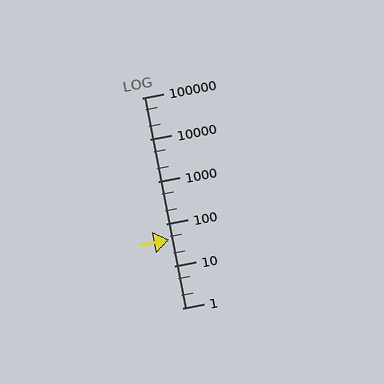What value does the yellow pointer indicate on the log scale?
The pointer indicates approximately 43.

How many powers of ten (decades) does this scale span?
The scale spans 5 decades, from 1 to 100000.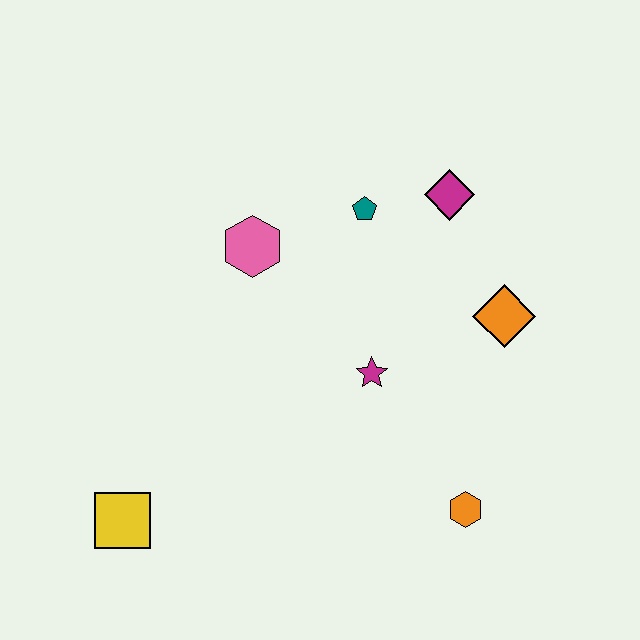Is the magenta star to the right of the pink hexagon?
Yes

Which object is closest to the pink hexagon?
The teal pentagon is closest to the pink hexagon.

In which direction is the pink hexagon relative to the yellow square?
The pink hexagon is above the yellow square.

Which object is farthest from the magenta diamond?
The yellow square is farthest from the magenta diamond.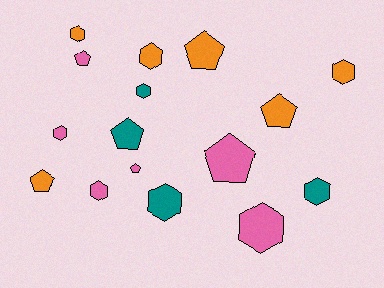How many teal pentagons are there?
There is 1 teal pentagon.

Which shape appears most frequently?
Hexagon, with 9 objects.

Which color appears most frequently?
Pink, with 6 objects.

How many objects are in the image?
There are 16 objects.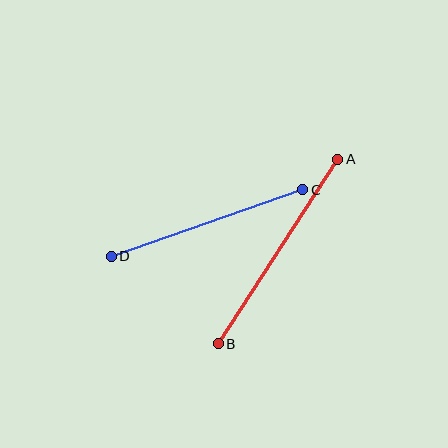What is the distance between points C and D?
The distance is approximately 203 pixels.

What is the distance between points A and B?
The distance is approximately 220 pixels.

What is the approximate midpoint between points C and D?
The midpoint is at approximately (207, 223) pixels.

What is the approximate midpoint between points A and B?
The midpoint is at approximately (278, 252) pixels.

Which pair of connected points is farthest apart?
Points A and B are farthest apart.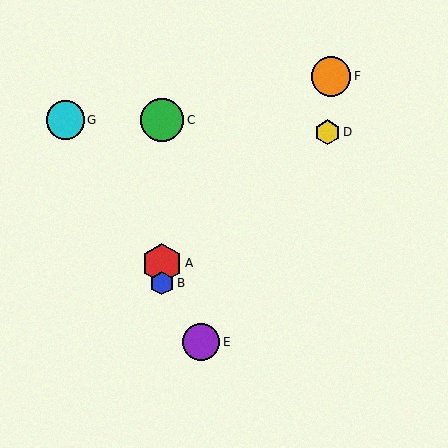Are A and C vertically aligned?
Yes, both are at x≈162.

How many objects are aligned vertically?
3 objects (A, B, C) are aligned vertically.